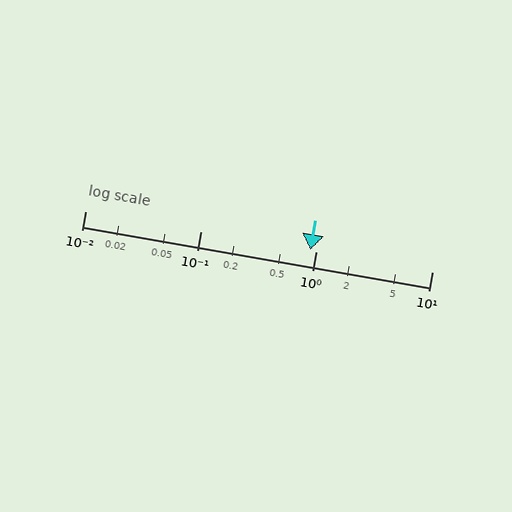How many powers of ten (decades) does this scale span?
The scale spans 3 decades, from 0.01 to 10.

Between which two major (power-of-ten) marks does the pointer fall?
The pointer is between 0.1 and 1.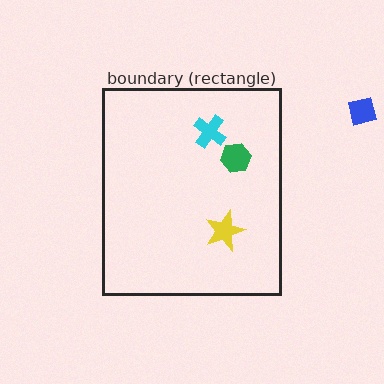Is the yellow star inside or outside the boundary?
Inside.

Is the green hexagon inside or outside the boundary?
Inside.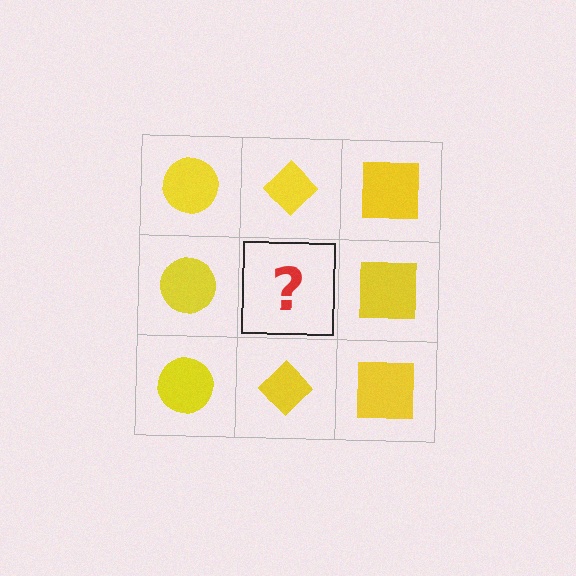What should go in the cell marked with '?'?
The missing cell should contain a yellow diamond.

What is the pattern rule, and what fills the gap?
The rule is that each column has a consistent shape. The gap should be filled with a yellow diamond.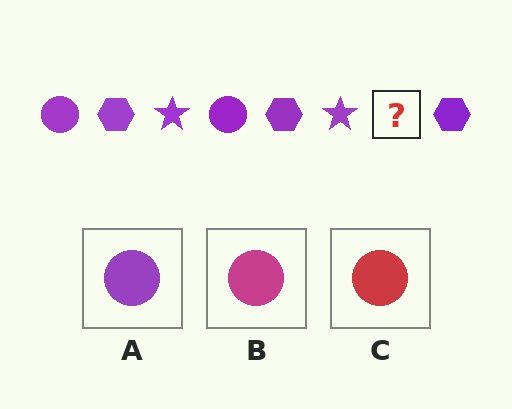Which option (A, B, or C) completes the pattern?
A.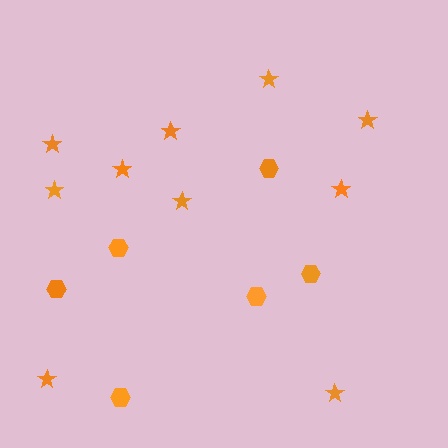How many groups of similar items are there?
There are 2 groups: one group of hexagons (6) and one group of stars (10).